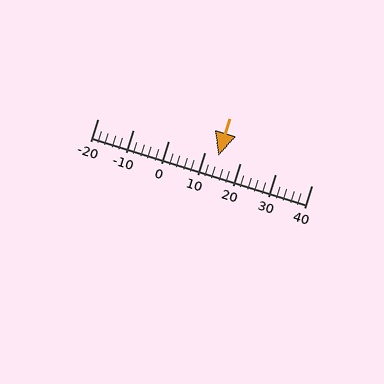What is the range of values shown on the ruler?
The ruler shows values from -20 to 40.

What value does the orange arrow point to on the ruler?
The orange arrow points to approximately 14.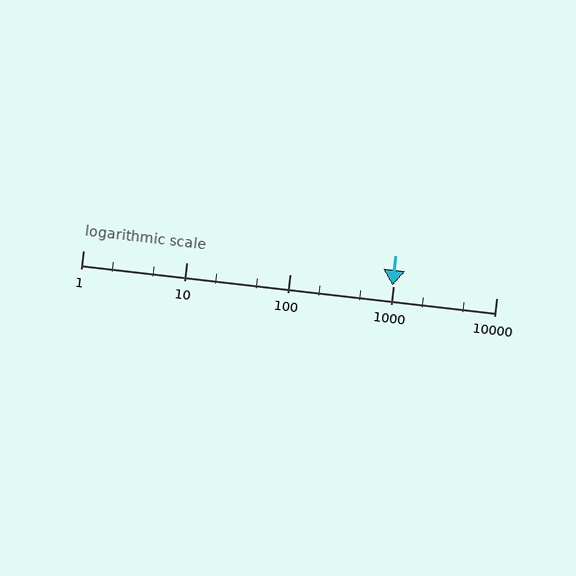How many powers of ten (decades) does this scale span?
The scale spans 4 decades, from 1 to 10000.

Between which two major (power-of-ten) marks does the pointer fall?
The pointer is between 100 and 1000.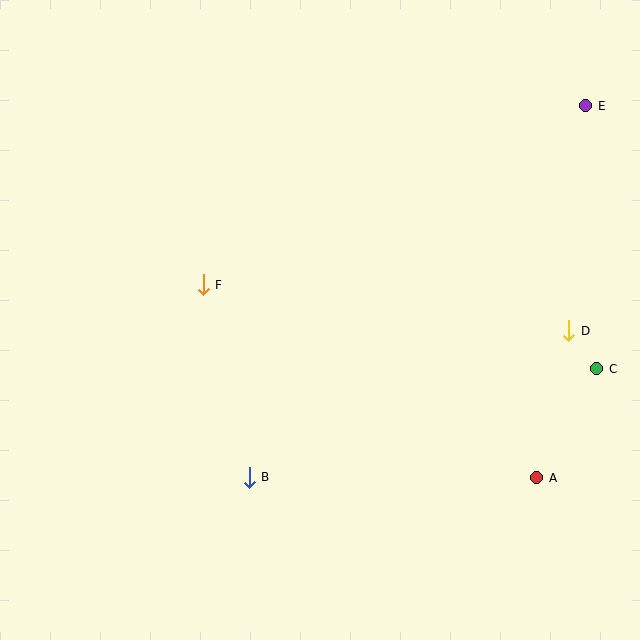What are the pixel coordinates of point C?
Point C is at (597, 369).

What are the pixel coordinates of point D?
Point D is at (569, 331).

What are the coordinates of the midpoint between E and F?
The midpoint between E and F is at (394, 195).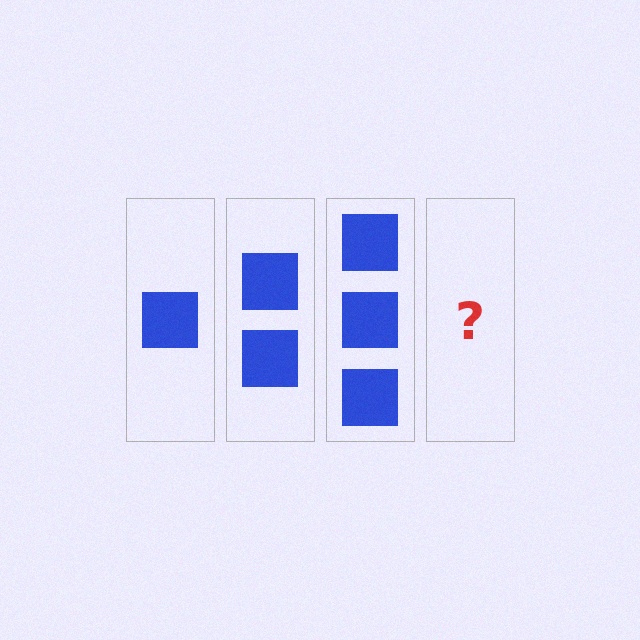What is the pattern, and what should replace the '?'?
The pattern is that each step adds one more square. The '?' should be 4 squares.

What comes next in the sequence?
The next element should be 4 squares.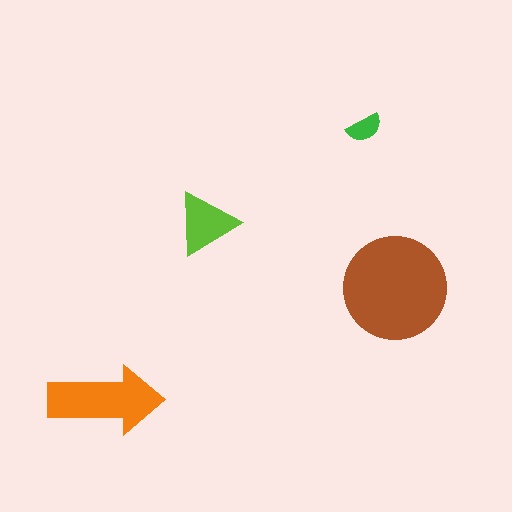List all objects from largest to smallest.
The brown circle, the orange arrow, the lime triangle, the green semicircle.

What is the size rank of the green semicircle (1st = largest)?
4th.